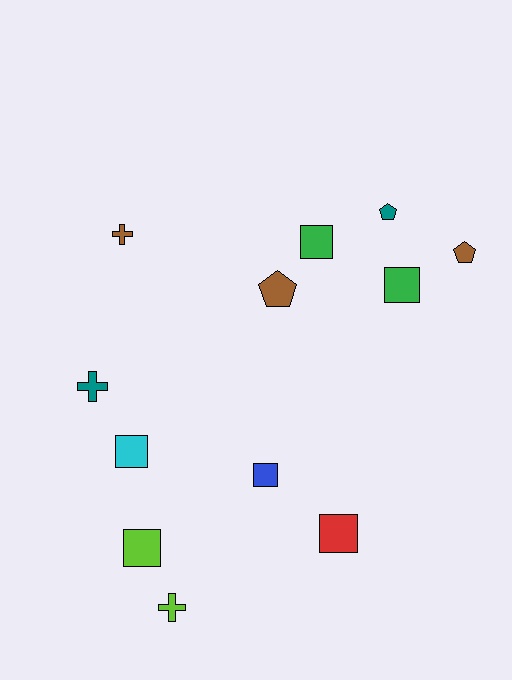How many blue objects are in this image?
There is 1 blue object.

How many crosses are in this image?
There are 3 crosses.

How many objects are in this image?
There are 12 objects.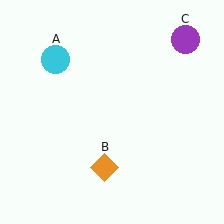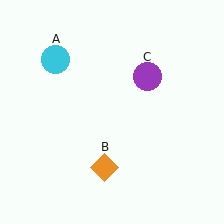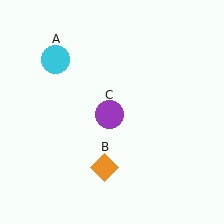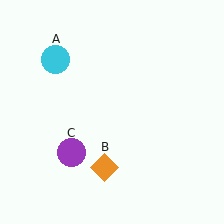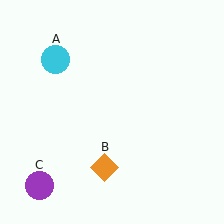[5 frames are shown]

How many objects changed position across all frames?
1 object changed position: purple circle (object C).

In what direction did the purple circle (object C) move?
The purple circle (object C) moved down and to the left.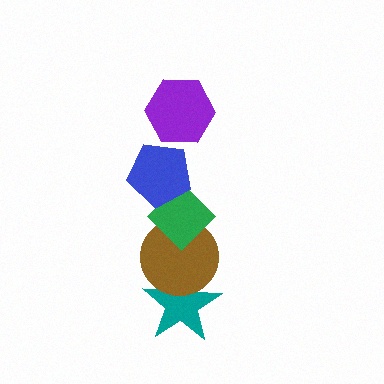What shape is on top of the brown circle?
The green diamond is on top of the brown circle.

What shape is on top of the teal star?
The brown circle is on top of the teal star.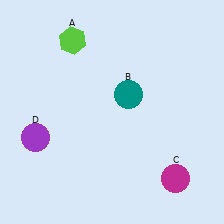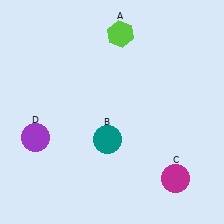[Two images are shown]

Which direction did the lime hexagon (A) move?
The lime hexagon (A) moved right.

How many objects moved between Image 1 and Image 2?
2 objects moved between the two images.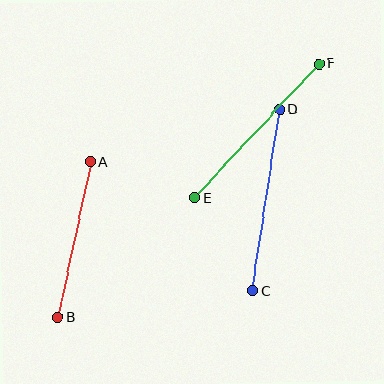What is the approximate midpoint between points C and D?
The midpoint is at approximately (266, 200) pixels.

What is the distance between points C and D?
The distance is approximately 184 pixels.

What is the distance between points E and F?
The distance is approximately 182 pixels.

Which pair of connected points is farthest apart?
Points C and D are farthest apart.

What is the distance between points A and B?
The distance is approximately 159 pixels.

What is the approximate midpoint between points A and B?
The midpoint is at approximately (74, 239) pixels.